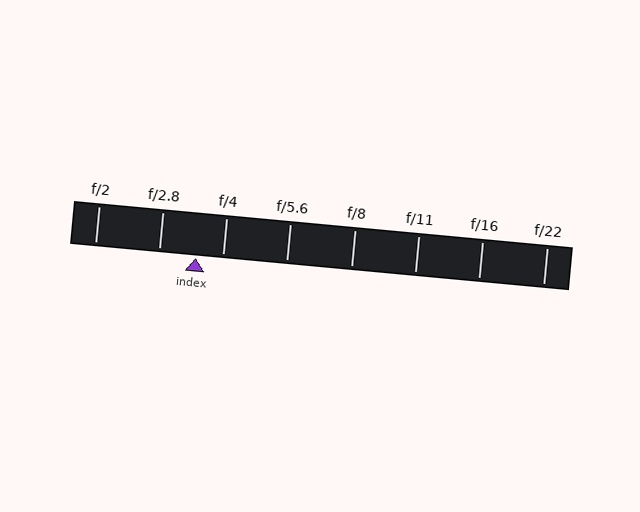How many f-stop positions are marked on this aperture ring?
There are 8 f-stop positions marked.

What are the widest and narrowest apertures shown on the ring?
The widest aperture shown is f/2 and the narrowest is f/22.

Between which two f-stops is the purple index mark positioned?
The index mark is between f/2.8 and f/4.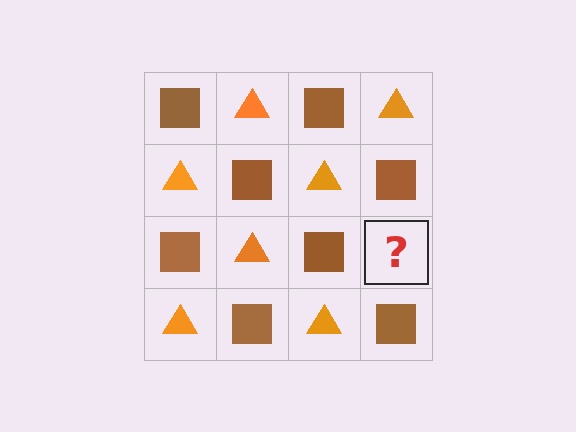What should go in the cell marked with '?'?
The missing cell should contain an orange triangle.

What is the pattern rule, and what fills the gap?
The rule is that it alternates brown square and orange triangle in a checkerboard pattern. The gap should be filled with an orange triangle.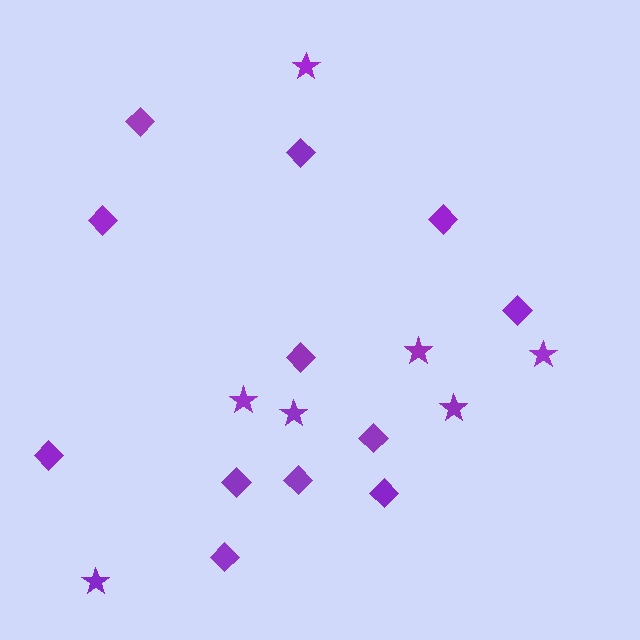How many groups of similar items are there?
There are 2 groups: one group of stars (7) and one group of diamonds (12).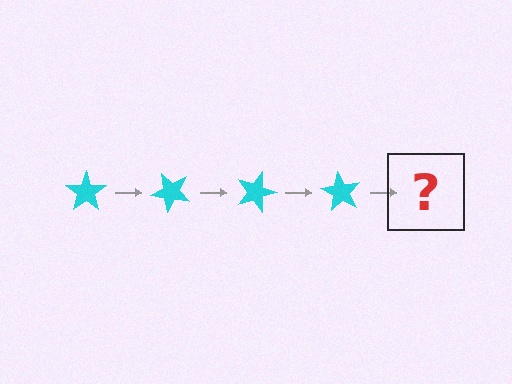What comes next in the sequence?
The next element should be a cyan star rotated 180 degrees.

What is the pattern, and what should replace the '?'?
The pattern is that the star rotates 45 degrees each step. The '?' should be a cyan star rotated 180 degrees.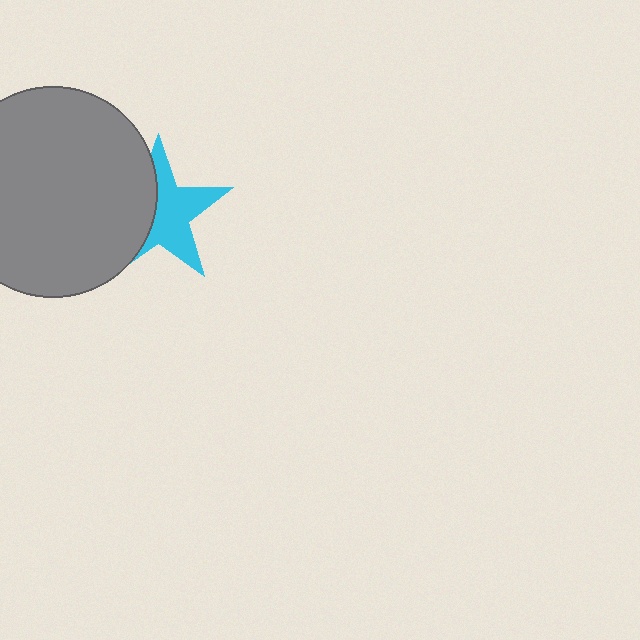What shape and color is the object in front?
The object in front is a gray circle.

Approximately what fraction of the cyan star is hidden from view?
Roughly 43% of the cyan star is hidden behind the gray circle.